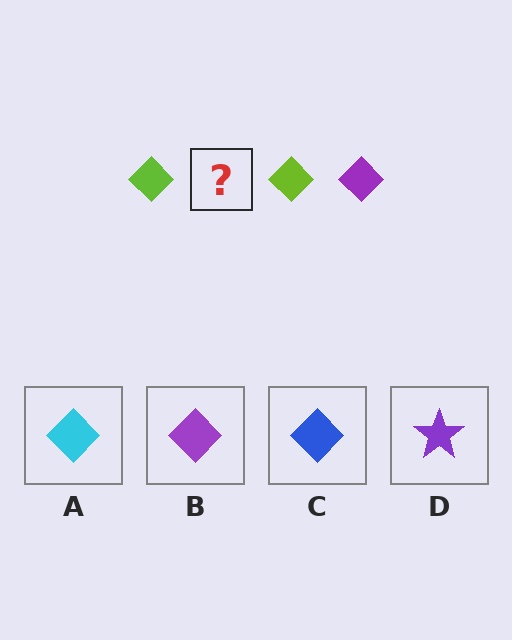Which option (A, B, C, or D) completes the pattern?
B.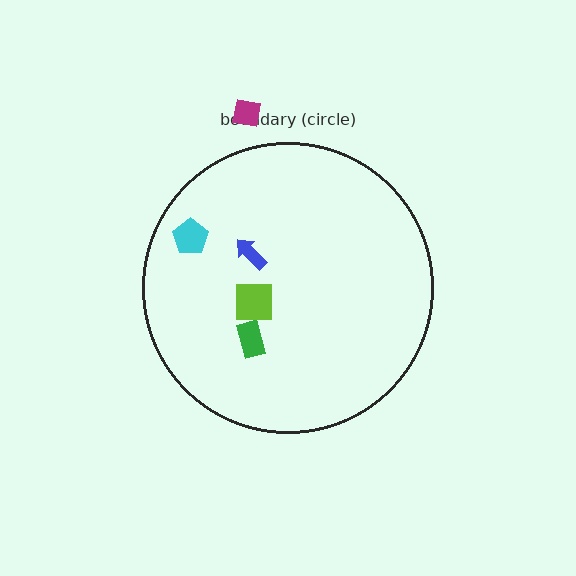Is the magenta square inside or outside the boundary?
Outside.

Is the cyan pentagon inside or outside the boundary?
Inside.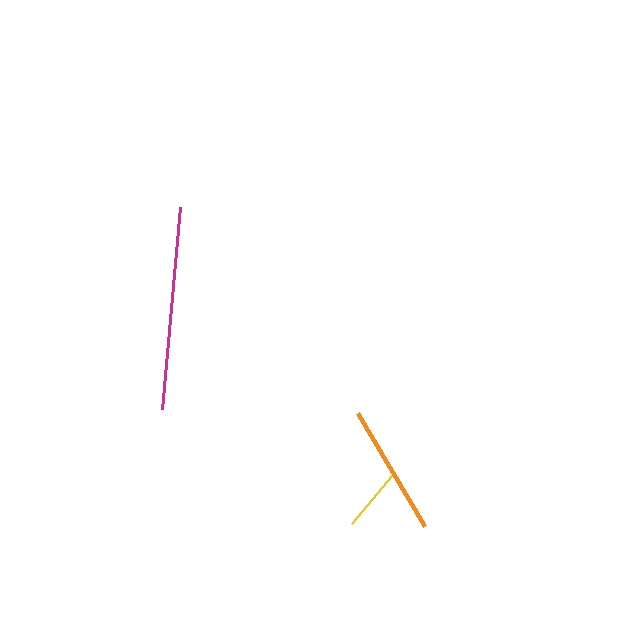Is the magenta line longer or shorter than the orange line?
The magenta line is longer than the orange line.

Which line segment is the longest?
The magenta line is the longest at approximately 203 pixels.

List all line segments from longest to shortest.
From longest to shortest: magenta, orange, yellow.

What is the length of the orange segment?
The orange segment is approximately 132 pixels long.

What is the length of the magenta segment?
The magenta segment is approximately 203 pixels long.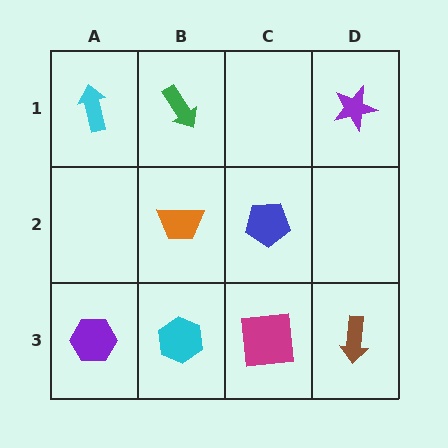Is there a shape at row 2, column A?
No, that cell is empty.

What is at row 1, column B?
A green arrow.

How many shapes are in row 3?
4 shapes.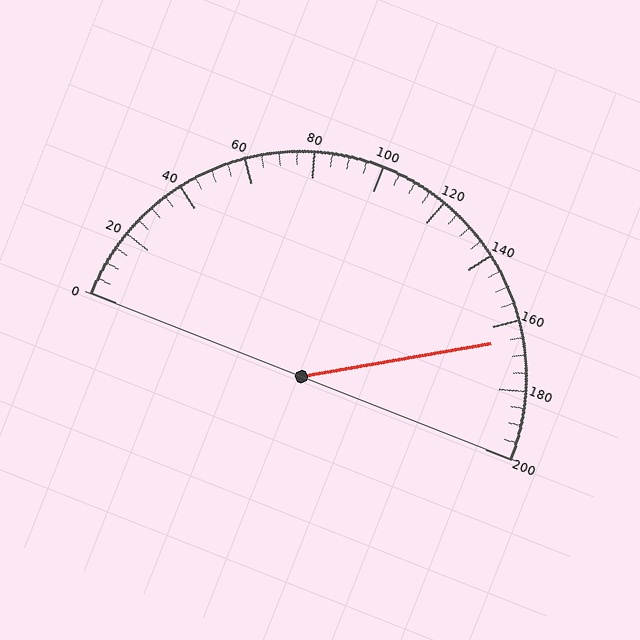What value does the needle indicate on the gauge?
The needle indicates approximately 165.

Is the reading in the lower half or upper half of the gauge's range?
The reading is in the upper half of the range (0 to 200).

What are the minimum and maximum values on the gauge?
The gauge ranges from 0 to 200.